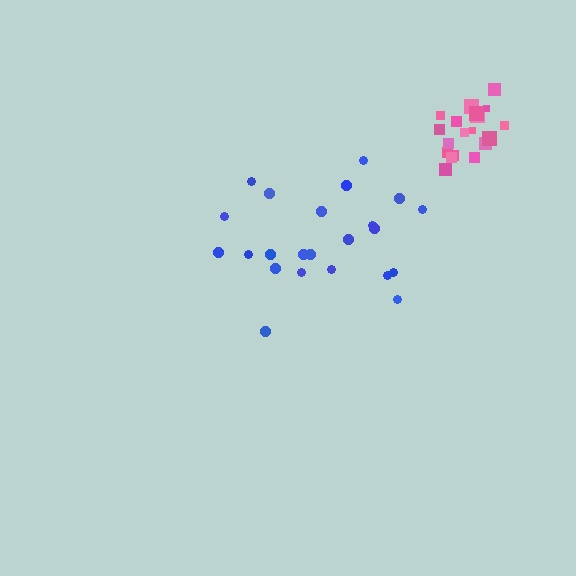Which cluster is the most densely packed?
Pink.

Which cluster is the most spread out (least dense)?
Blue.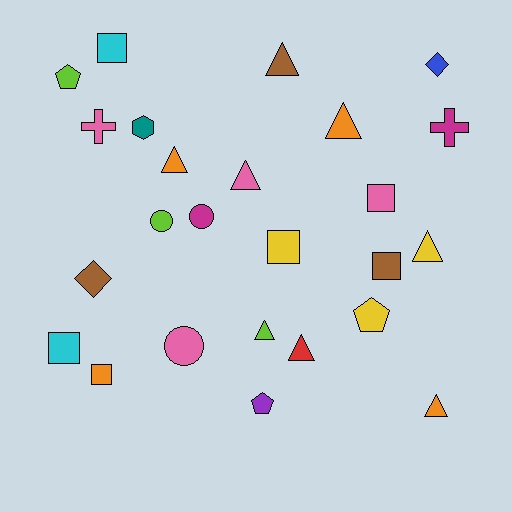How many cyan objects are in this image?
There are 2 cyan objects.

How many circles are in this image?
There are 3 circles.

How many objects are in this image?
There are 25 objects.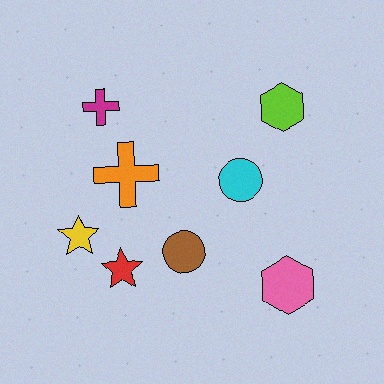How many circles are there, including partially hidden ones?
There are 2 circles.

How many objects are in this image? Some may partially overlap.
There are 8 objects.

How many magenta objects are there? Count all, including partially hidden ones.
There is 1 magenta object.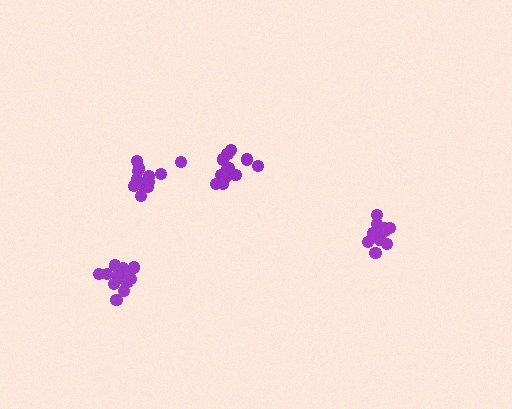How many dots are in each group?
Group 1: 12 dots, Group 2: 13 dots, Group 3: 13 dots, Group 4: 12 dots (50 total).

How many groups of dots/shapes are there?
There are 4 groups.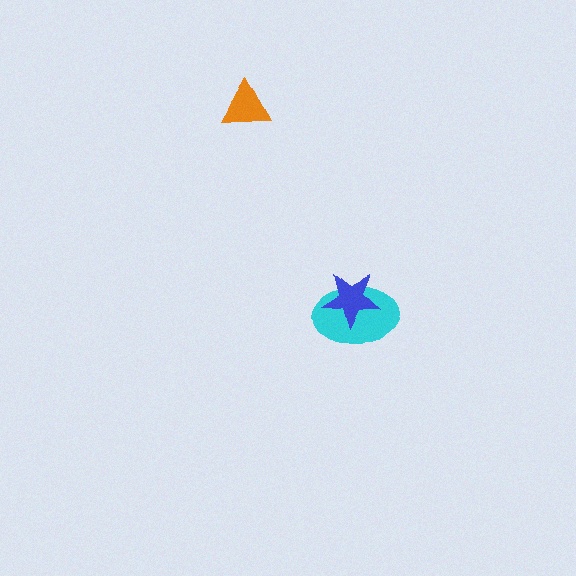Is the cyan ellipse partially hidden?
Yes, it is partially covered by another shape.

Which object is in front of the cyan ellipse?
The blue star is in front of the cyan ellipse.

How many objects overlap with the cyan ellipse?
1 object overlaps with the cyan ellipse.